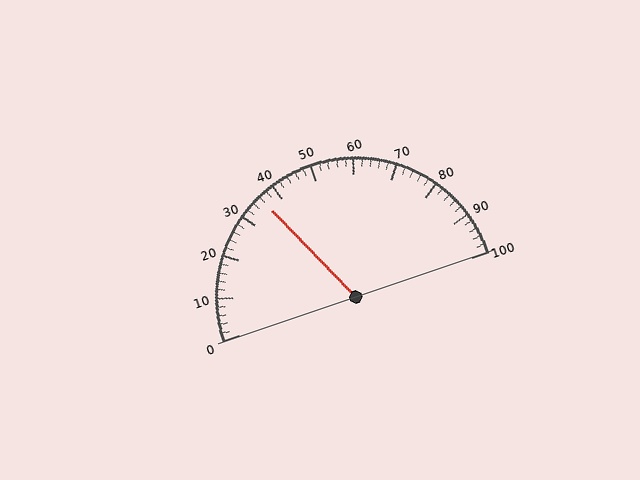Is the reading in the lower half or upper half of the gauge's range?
The reading is in the lower half of the range (0 to 100).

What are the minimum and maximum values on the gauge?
The gauge ranges from 0 to 100.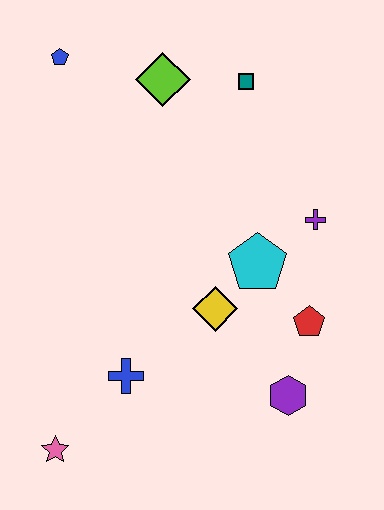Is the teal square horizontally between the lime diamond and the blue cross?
No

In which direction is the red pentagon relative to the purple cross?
The red pentagon is below the purple cross.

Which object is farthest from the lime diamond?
The pink star is farthest from the lime diamond.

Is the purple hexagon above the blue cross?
No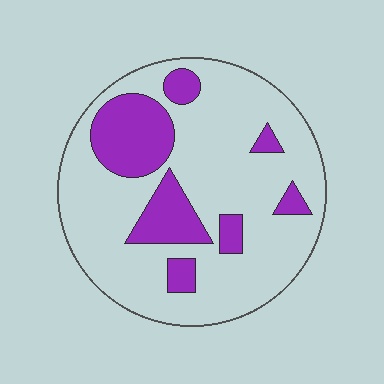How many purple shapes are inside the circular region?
7.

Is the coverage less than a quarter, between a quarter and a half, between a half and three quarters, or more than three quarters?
Less than a quarter.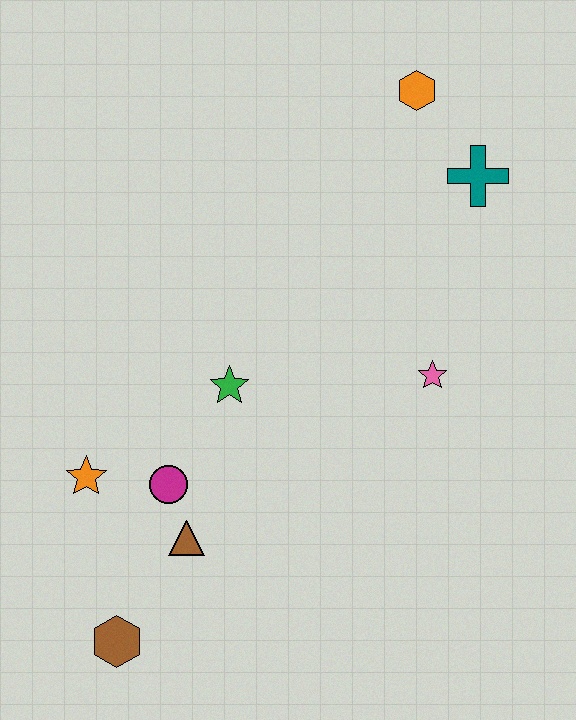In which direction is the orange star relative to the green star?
The orange star is to the left of the green star.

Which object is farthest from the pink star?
The brown hexagon is farthest from the pink star.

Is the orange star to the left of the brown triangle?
Yes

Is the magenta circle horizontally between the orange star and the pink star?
Yes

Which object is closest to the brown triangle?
The magenta circle is closest to the brown triangle.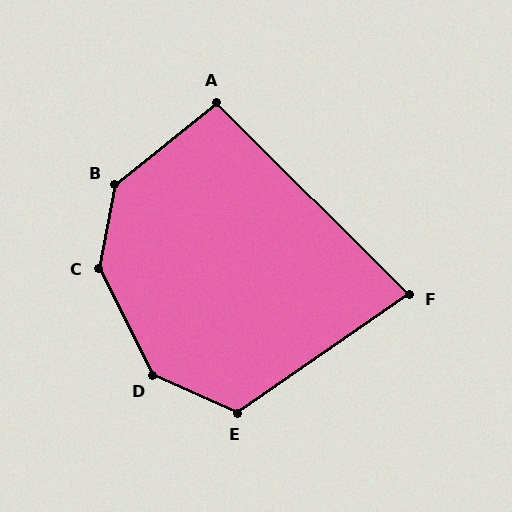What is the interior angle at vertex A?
Approximately 96 degrees (obtuse).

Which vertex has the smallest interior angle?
F, at approximately 80 degrees.